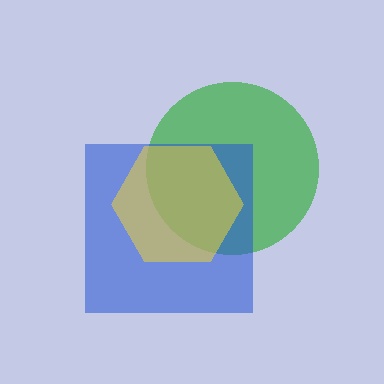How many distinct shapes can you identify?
There are 3 distinct shapes: a green circle, a blue square, a yellow hexagon.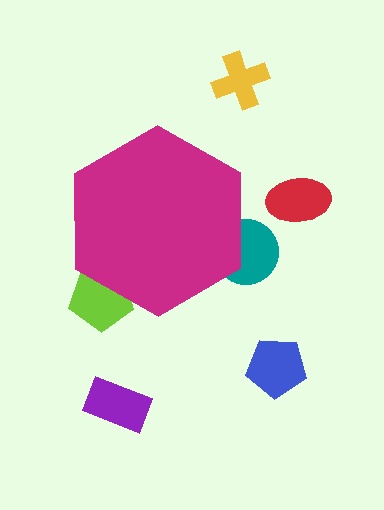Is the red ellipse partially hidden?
No, the red ellipse is fully visible.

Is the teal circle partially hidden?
Yes, the teal circle is partially hidden behind the magenta hexagon.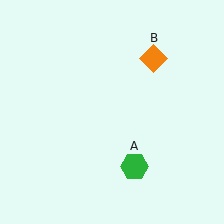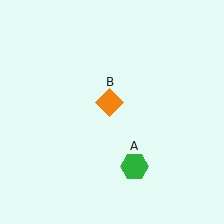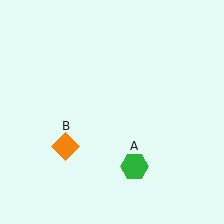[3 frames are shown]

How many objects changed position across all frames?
1 object changed position: orange diamond (object B).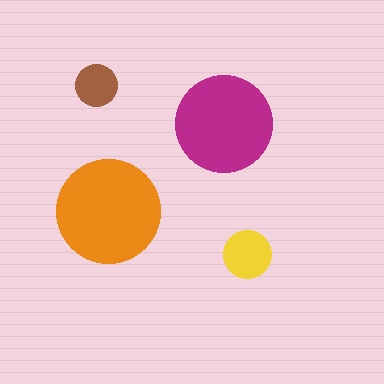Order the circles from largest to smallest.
the orange one, the magenta one, the yellow one, the brown one.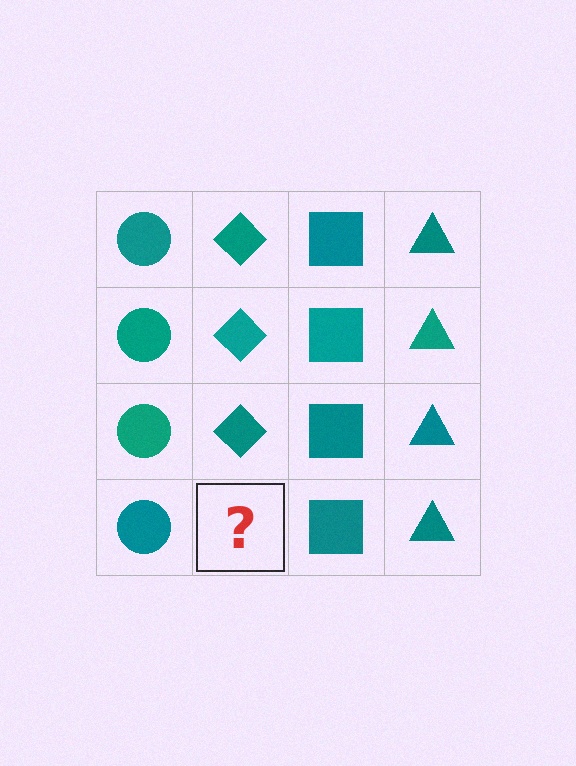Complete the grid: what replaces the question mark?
The question mark should be replaced with a teal diamond.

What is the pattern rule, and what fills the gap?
The rule is that each column has a consistent shape. The gap should be filled with a teal diamond.